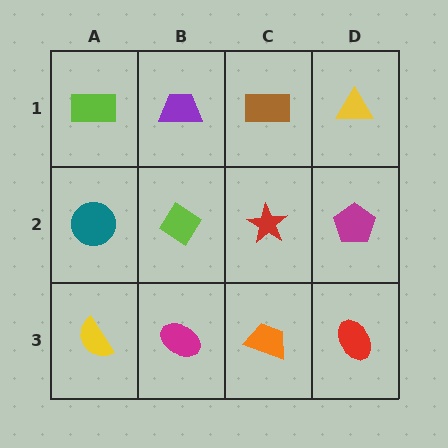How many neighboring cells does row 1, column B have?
3.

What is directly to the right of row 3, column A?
A magenta ellipse.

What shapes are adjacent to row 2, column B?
A purple trapezoid (row 1, column B), a magenta ellipse (row 3, column B), a teal circle (row 2, column A), a red star (row 2, column C).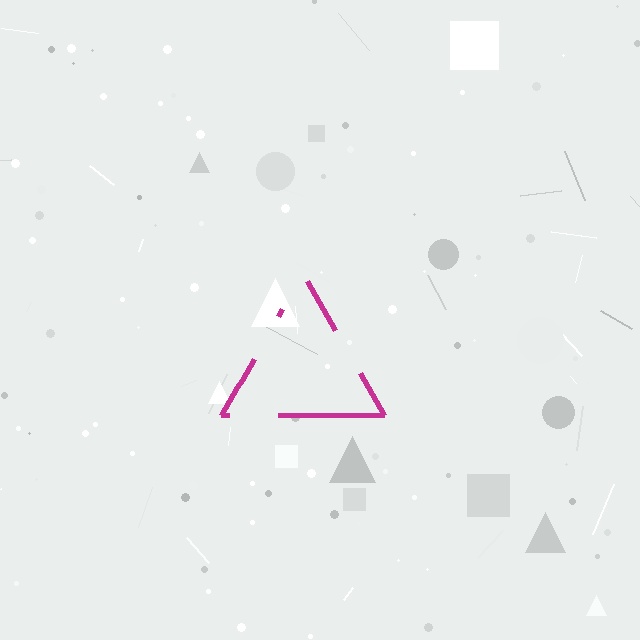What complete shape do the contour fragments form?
The contour fragments form a triangle.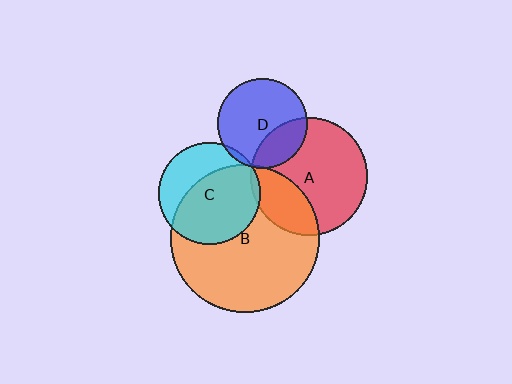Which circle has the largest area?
Circle B (orange).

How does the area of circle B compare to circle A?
Approximately 1.6 times.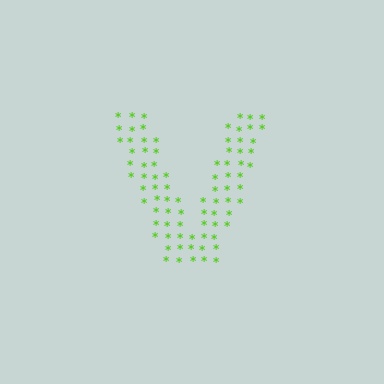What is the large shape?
The large shape is the letter V.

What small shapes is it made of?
It is made of small asterisks.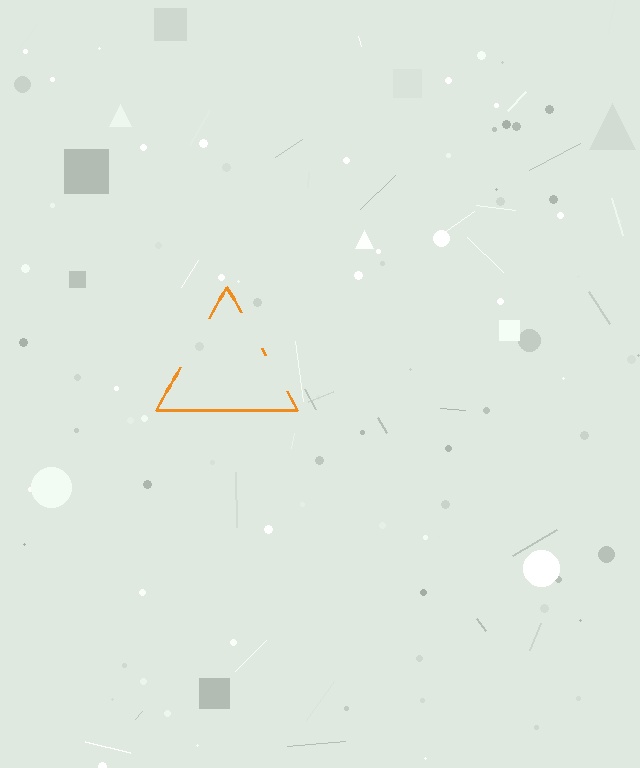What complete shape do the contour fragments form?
The contour fragments form a triangle.